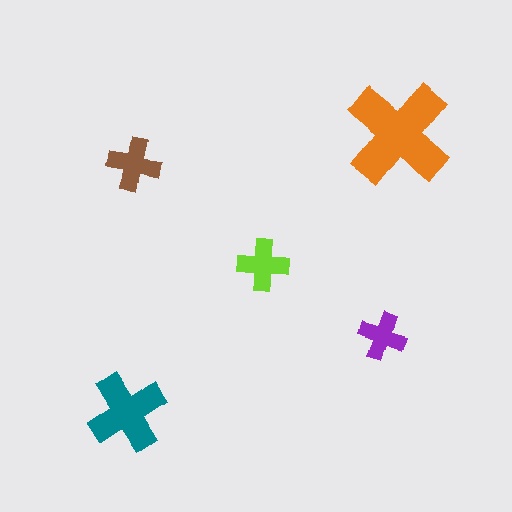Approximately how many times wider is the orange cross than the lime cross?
About 2 times wider.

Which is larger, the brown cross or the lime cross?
The brown one.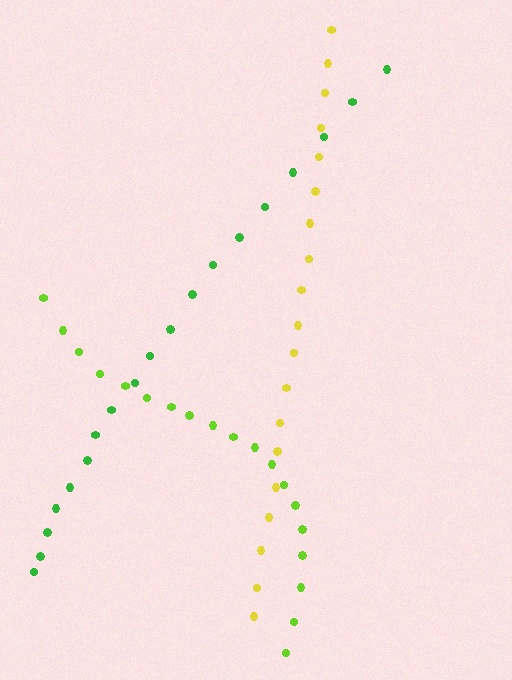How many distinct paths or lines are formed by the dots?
There are 3 distinct paths.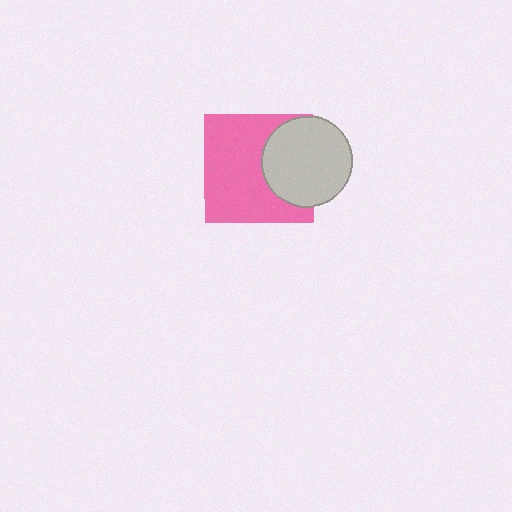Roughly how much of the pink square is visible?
Most of it is visible (roughly 68%).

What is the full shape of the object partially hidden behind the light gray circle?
The partially hidden object is a pink square.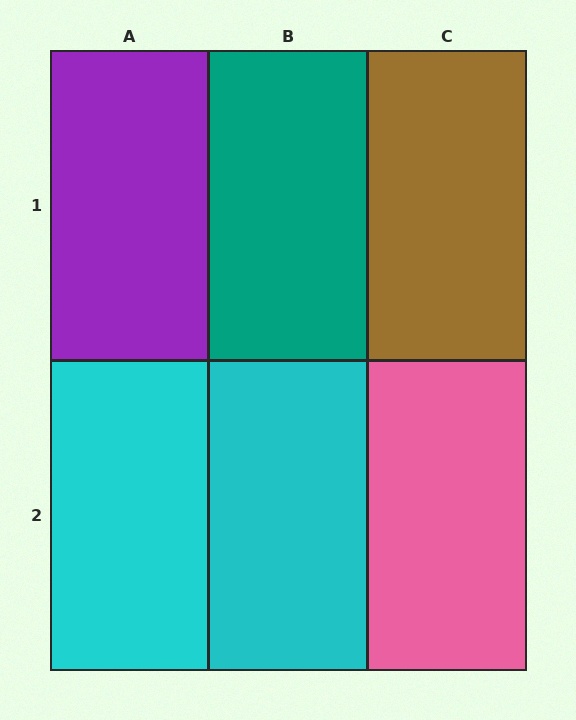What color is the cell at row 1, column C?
Brown.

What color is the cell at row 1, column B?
Teal.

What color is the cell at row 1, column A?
Purple.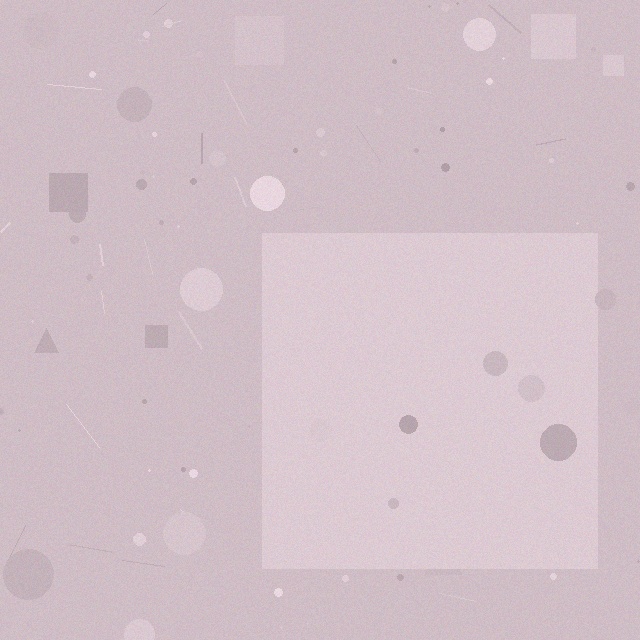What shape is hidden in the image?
A square is hidden in the image.